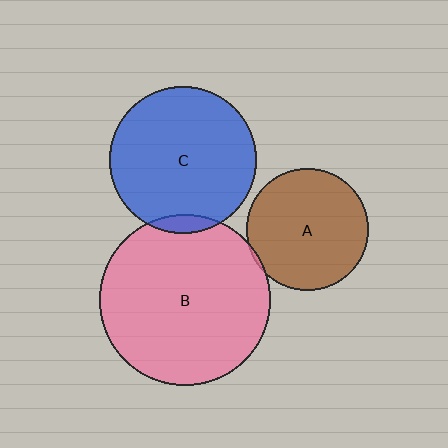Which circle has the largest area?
Circle B (pink).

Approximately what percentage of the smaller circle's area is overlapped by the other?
Approximately 5%.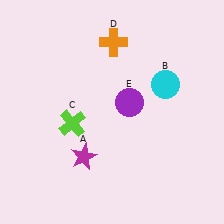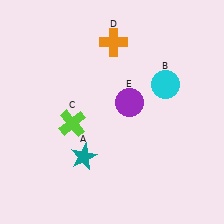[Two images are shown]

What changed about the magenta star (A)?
In Image 1, A is magenta. In Image 2, it changed to teal.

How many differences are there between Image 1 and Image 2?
There is 1 difference between the two images.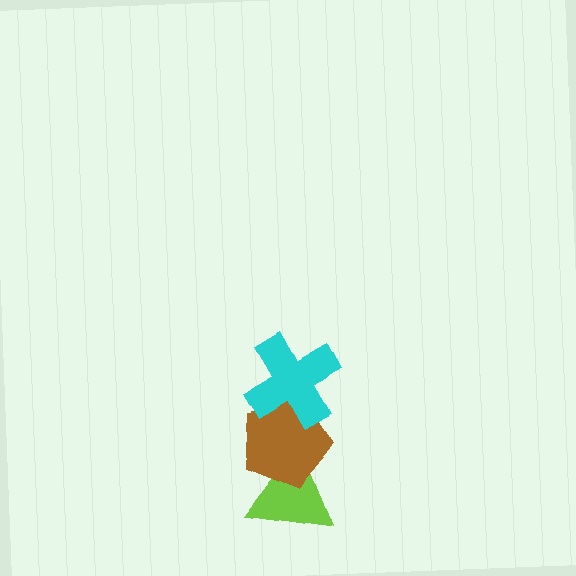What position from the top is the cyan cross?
The cyan cross is 1st from the top.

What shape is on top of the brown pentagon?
The cyan cross is on top of the brown pentagon.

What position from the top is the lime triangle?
The lime triangle is 3rd from the top.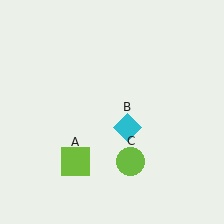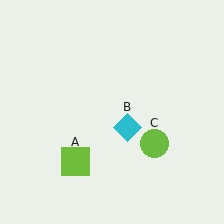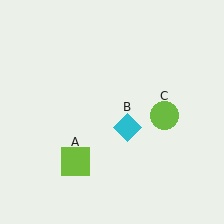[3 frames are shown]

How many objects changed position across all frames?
1 object changed position: lime circle (object C).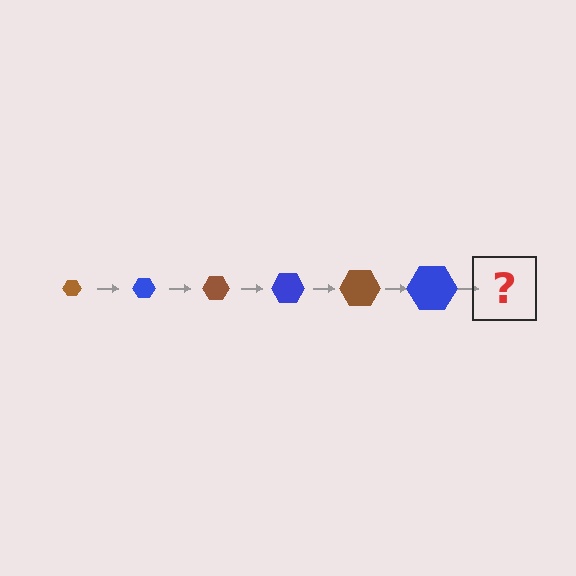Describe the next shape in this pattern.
It should be a brown hexagon, larger than the previous one.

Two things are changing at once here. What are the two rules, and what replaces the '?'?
The two rules are that the hexagon grows larger each step and the color cycles through brown and blue. The '?' should be a brown hexagon, larger than the previous one.